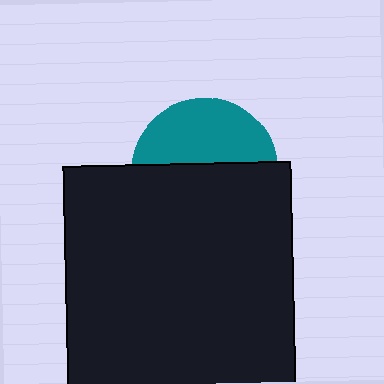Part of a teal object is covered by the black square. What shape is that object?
It is a circle.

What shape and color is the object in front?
The object in front is a black square.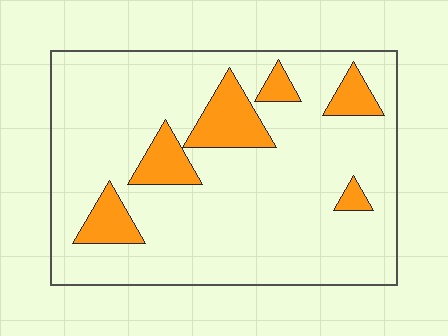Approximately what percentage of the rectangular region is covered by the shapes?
Approximately 15%.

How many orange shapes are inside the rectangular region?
6.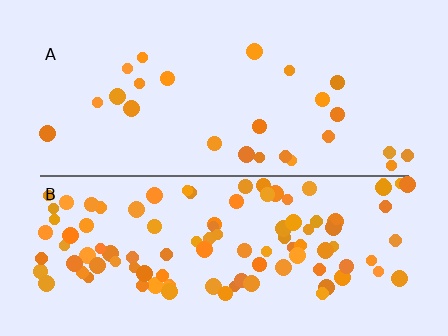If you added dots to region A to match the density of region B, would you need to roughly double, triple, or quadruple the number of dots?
Approximately quadruple.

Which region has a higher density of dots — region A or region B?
B (the bottom).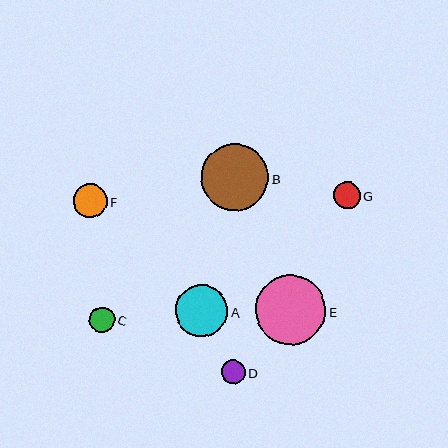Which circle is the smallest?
Circle D is the smallest with a size of approximately 24 pixels.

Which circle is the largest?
Circle E is the largest with a size of approximately 70 pixels.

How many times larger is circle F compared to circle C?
Circle F is approximately 1.3 times the size of circle C.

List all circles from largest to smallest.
From largest to smallest: E, B, A, F, G, C, D.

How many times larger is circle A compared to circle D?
Circle A is approximately 2.2 times the size of circle D.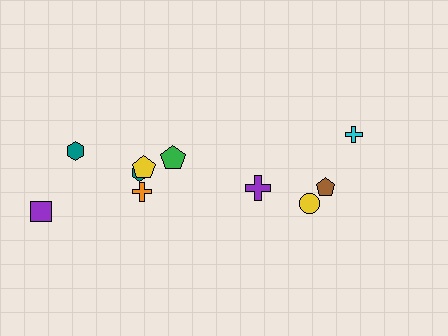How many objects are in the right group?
There are 4 objects.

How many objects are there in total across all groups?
There are 10 objects.